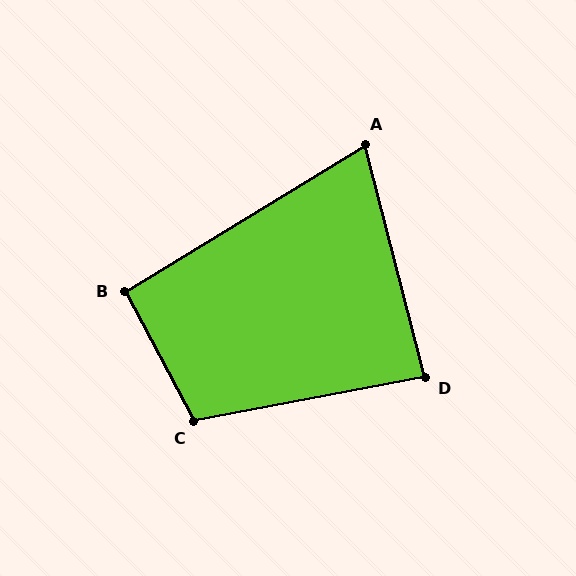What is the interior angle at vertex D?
Approximately 86 degrees (approximately right).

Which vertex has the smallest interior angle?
A, at approximately 73 degrees.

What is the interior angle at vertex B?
Approximately 94 degrees (approximately right).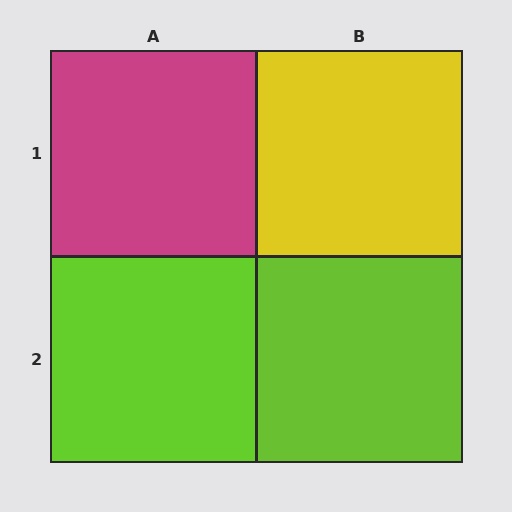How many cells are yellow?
1 cell is yellow.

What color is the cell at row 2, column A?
Lime.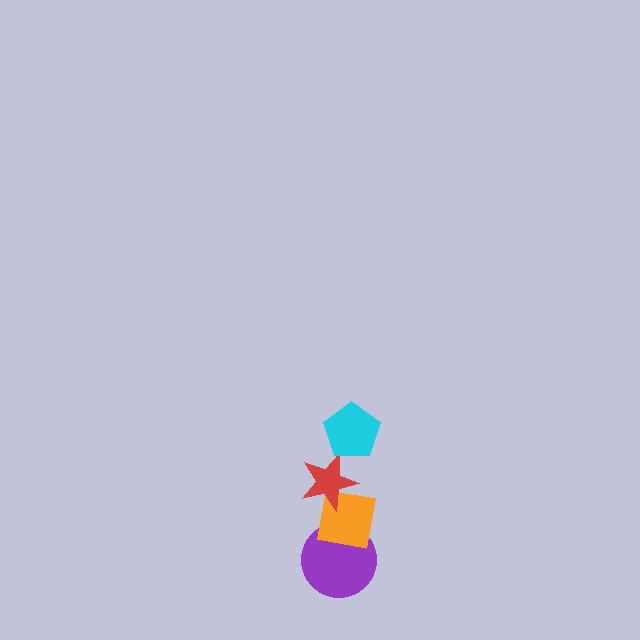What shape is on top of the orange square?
The red star is on top of the orange square.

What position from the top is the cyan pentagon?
The cyan pentagon is 1st from the top.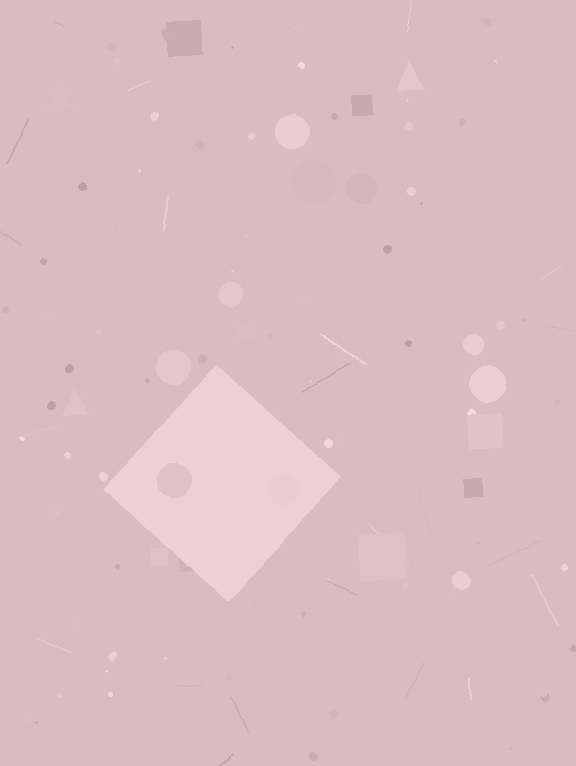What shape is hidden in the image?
A diamond is hidden in the image.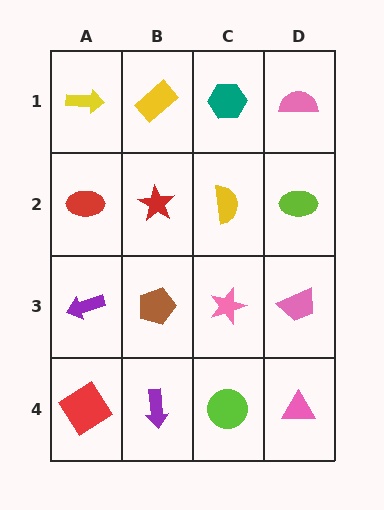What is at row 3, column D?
A pink trapezoid.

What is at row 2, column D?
A lime ellipse.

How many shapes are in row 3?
4 shapes.